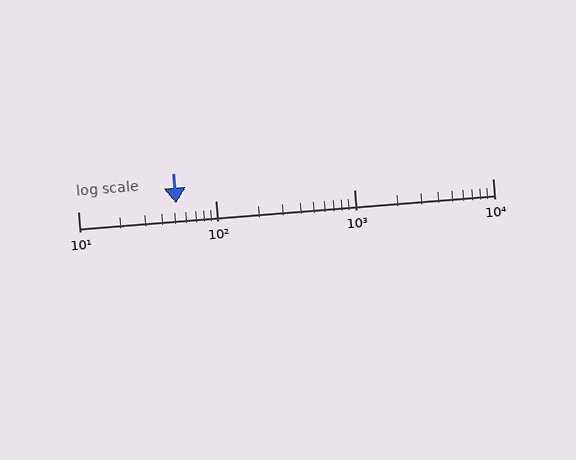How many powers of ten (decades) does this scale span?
The scale spans 3 decades, from 10 to 10000.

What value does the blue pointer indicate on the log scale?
The pointer indicates approximately 51.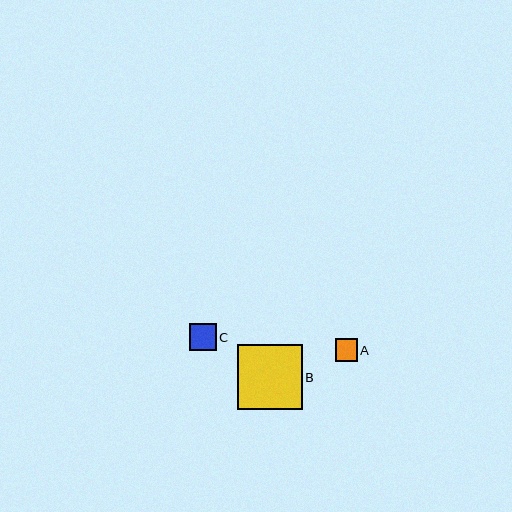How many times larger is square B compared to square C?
Square B is approximately 2.4 times the size of square C.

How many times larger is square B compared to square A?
Square B is approximately 2.9 times the size of square A.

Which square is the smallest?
Square A is the smallest with a size of approximately 22 pixels.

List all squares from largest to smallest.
From largest to smallest: B, C, A.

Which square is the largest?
Square B is the largest with a size of approximately 65 pixels.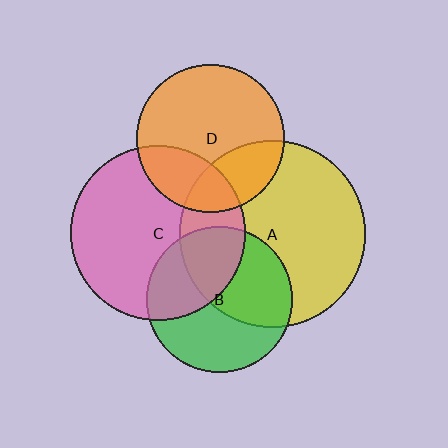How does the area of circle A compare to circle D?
Approximately 1.6 times.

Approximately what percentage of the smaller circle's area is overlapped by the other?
Approximately 40%.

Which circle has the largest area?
Circle A (yellow).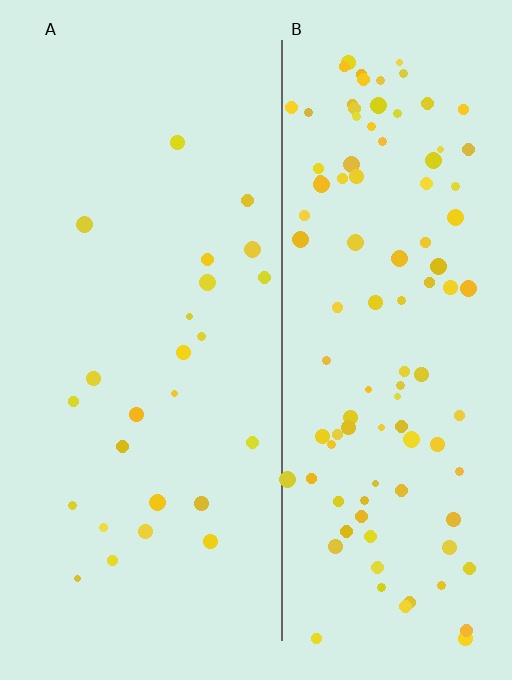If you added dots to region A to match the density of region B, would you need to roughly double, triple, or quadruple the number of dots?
Approximately quadruple.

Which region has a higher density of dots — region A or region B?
B (the right).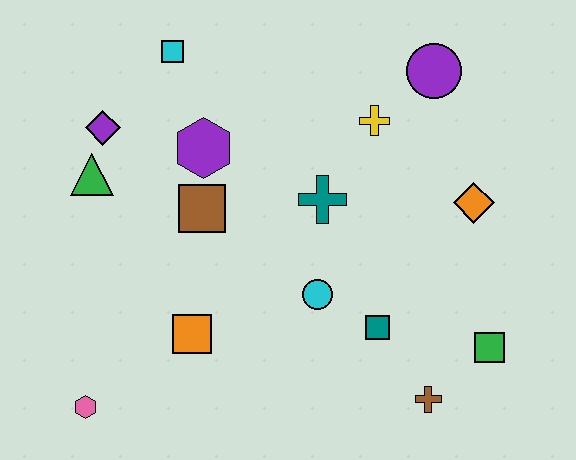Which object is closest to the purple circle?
The yellow cross is closest to the purple circle.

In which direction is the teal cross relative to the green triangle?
The teal cross is to the right of the green triangle.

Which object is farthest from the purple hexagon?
The green square is farthest from the purple hexagon.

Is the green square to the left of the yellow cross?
No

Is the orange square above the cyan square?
No